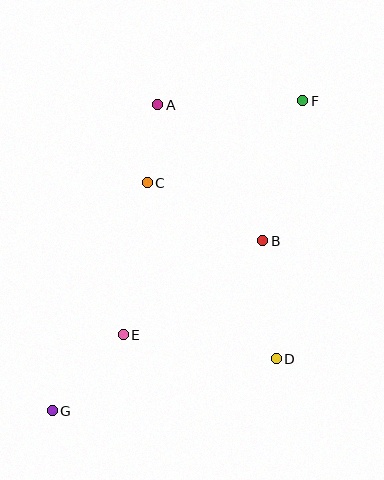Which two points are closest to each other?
Points A and C are closest to each other.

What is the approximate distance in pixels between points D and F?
The distance between D and F is approximately 260 pixels.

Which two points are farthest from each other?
Points F and G are farthest from each other.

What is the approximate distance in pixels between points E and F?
The distance between E and F is approximately 295 pixels.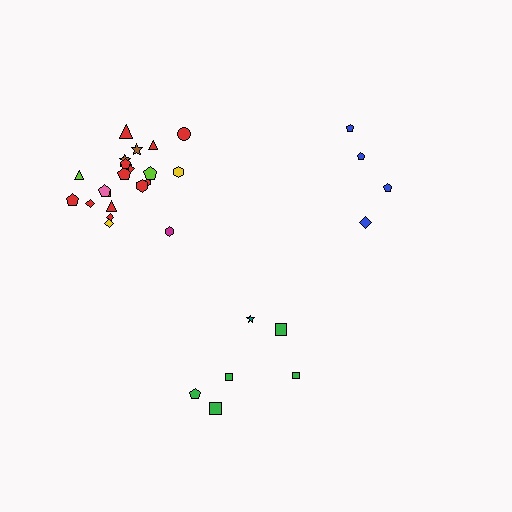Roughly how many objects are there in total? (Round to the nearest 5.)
Roughly 30 objects in total.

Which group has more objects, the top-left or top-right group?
The top-left group.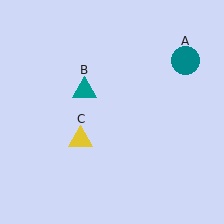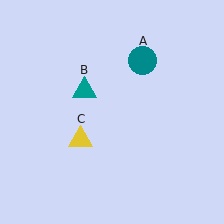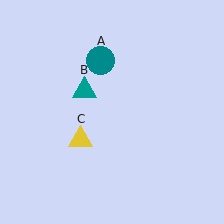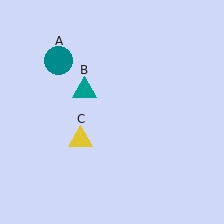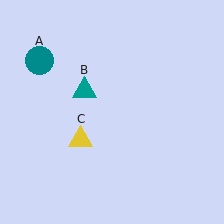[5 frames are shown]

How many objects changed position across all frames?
1 object changed position: teal circle (object A).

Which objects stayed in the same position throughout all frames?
Teal triangle (object B) and yellow triangle (object C) remained stationary.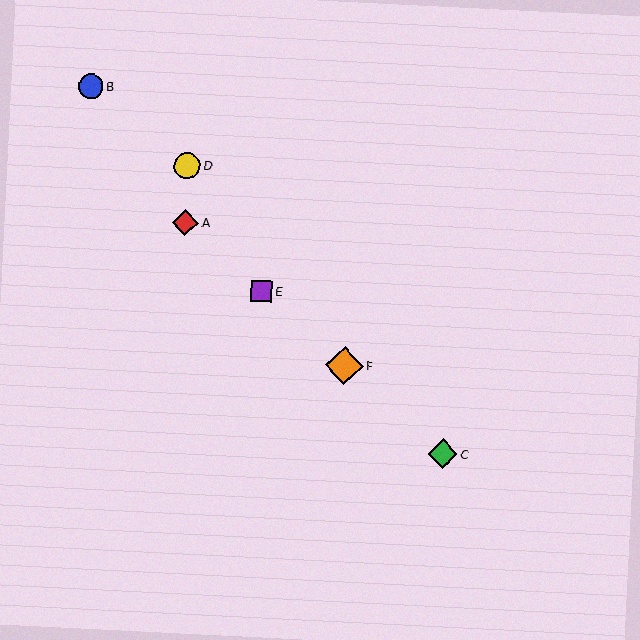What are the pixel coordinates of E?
Object E is at (261, 291).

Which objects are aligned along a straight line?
Objects A, C, E, F are aligned along a straight line.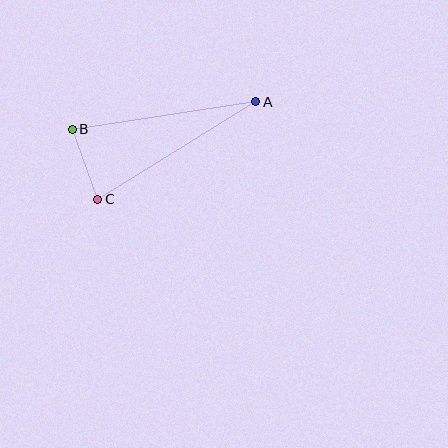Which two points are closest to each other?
Points B and C are closest to each other.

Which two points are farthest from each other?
Points A and C are farthest from each other.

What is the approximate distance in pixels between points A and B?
The distance between A and B is approximately 186 pixels.